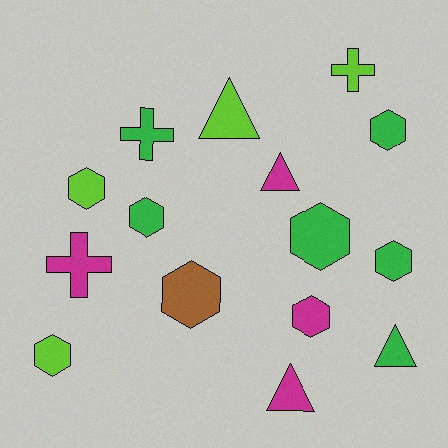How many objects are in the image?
There are 15 objects.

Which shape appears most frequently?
Hexagon, with 8 objects.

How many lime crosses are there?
There is 1 lime cross.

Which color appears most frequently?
Green, with 6 objects.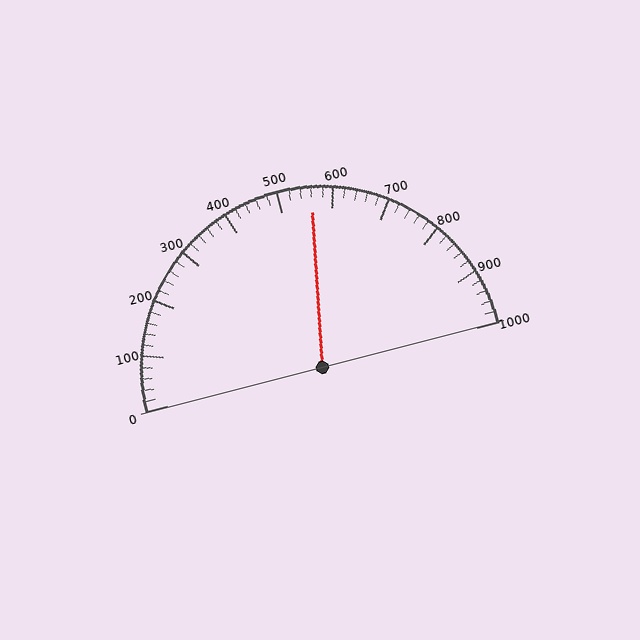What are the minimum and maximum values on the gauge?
The gauge ranges from 0 to 1000.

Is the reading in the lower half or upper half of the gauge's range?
The reading is in the upper half of the range (0 to 1000).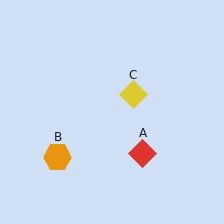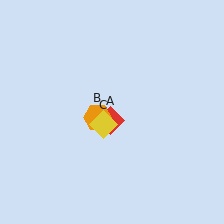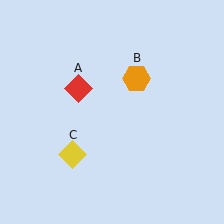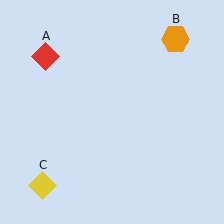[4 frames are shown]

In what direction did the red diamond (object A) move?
The red diamond (object A) moved up and to the left.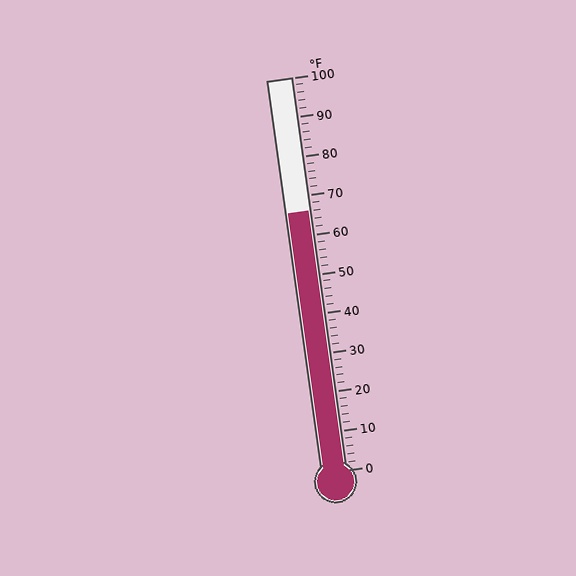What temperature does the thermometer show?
The thermometer shows approximately 66°F.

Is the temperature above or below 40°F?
The temperature is above 40°F.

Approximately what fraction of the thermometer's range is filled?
The thermometer is filled to approximately 65% of its range.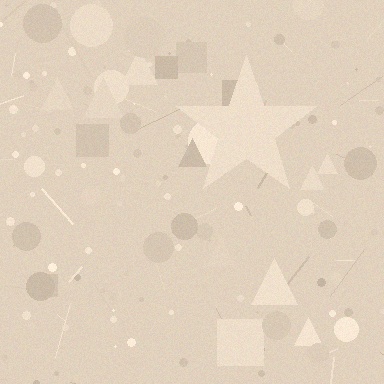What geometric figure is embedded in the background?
A star is embedded in the background.